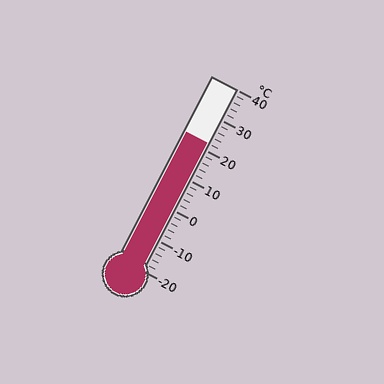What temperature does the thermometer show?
The thermometer shows approximately 22°C.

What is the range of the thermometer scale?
The thermometer scale ranges from -20°C to 40°C.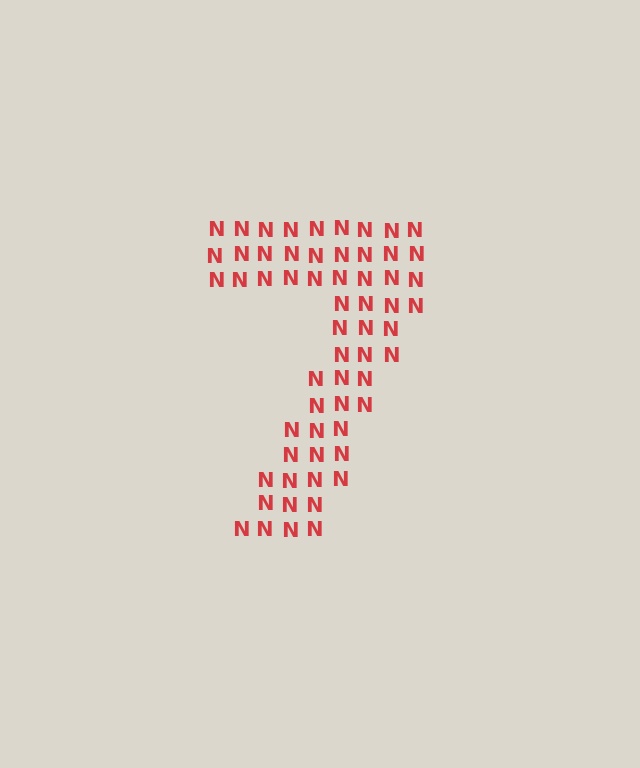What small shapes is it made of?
It is made of small letter N's.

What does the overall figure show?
The overall figure shows the digit 7.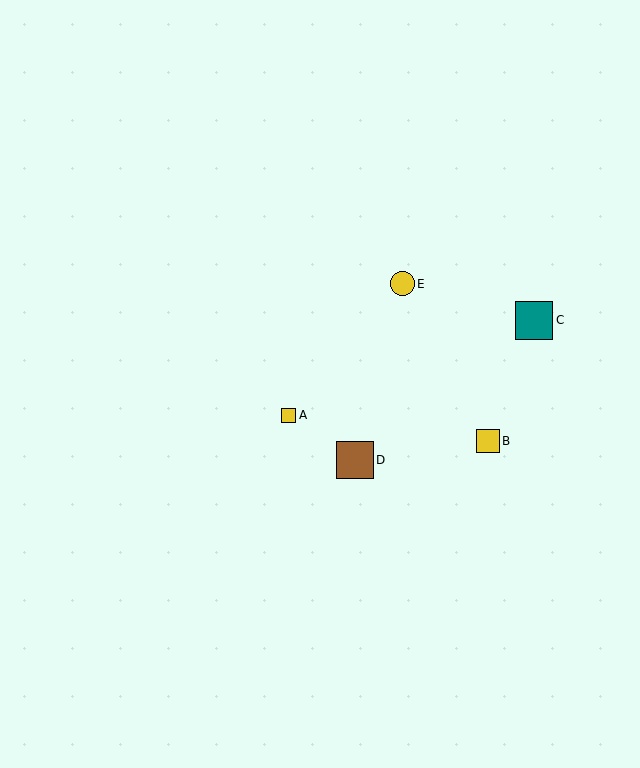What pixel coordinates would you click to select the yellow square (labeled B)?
Click at (488, 441) to select the yellow square B.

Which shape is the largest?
The teal square (labeled C) is the largest.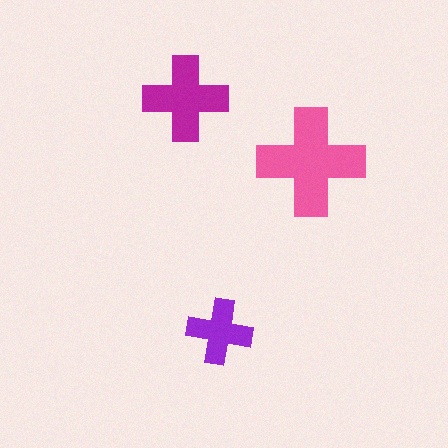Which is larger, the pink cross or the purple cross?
The pink one.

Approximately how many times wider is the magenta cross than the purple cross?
About 1.5 times wider.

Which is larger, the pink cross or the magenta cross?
The pink one.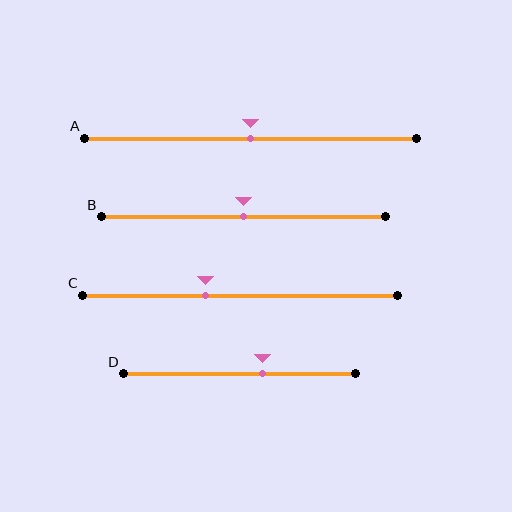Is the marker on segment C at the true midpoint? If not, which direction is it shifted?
No, the marker on segment C is shifted to the left by about 11% of the segment length.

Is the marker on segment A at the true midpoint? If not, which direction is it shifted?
Yes, the marker on segment A is at the true midpoint.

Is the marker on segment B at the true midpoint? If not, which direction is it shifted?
Yes, the marker on segment B is at the true midpoint.